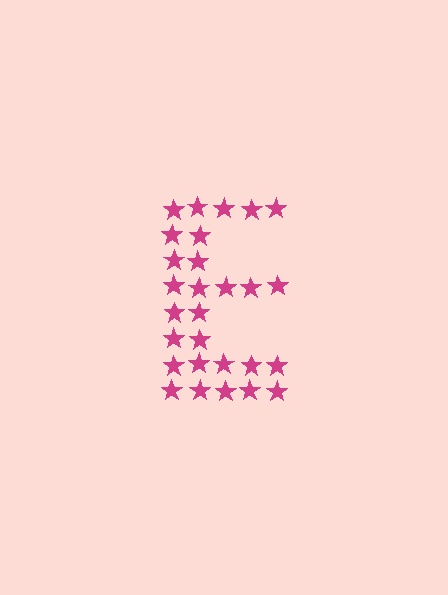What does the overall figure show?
The overall figure shows the letter E.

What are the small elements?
The small elements are stars.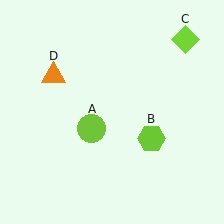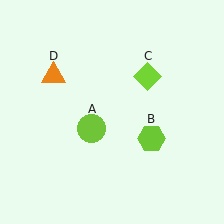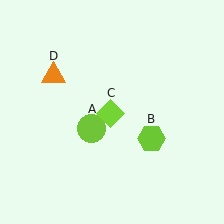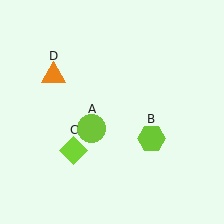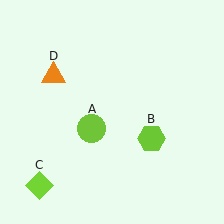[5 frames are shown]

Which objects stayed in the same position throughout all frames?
Lime circle (object A) and lime hexagon (object B) and orange triangle (object D) remained stationary.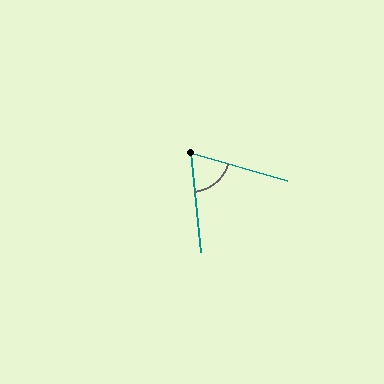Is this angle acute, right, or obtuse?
It is acute.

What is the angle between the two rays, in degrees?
Approximately 68 degrees.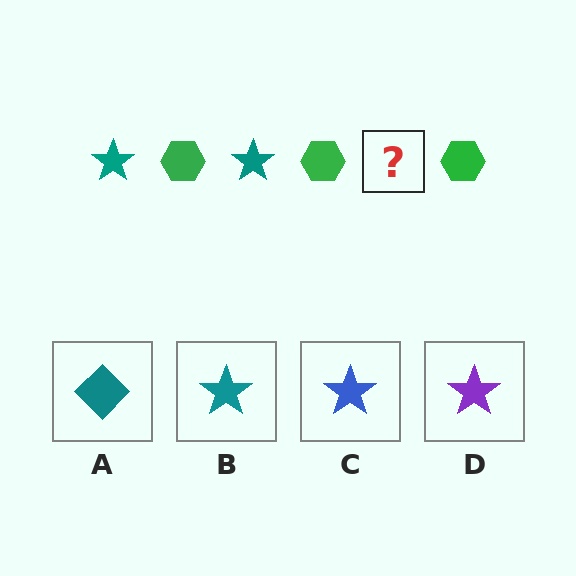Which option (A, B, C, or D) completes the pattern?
B.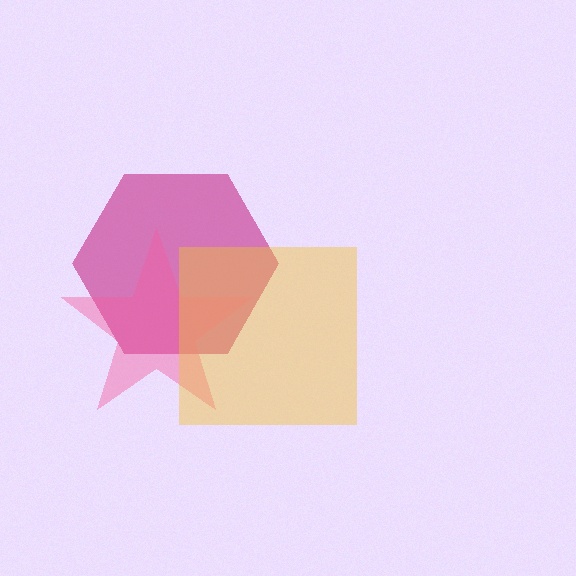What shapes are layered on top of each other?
The layered shapes are: a magenta hexagon, a pink star, a yellow square.